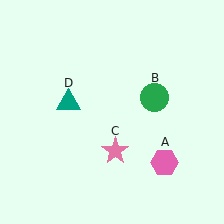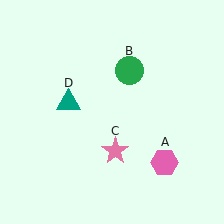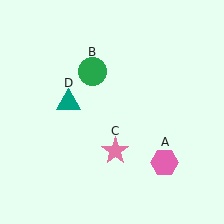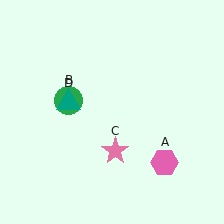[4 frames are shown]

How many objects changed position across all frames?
1 object changed position: green circle (object B).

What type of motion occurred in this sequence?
The green circle (object B) rotated counterclockwise around the center of the scene.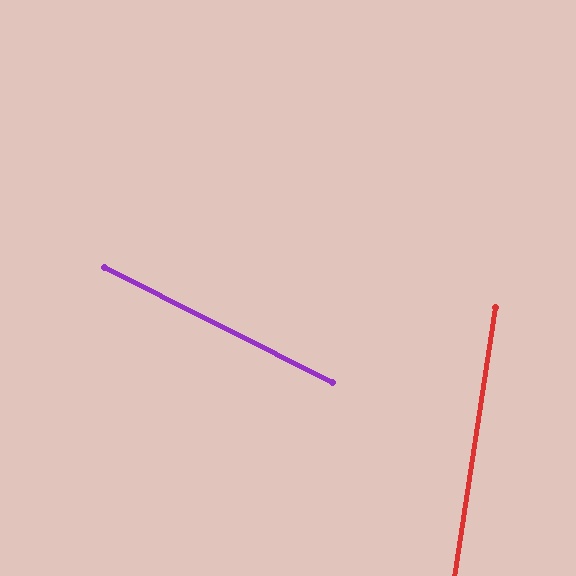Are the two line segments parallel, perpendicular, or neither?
Neither parallel nor perpendicular — they differ by about 72°.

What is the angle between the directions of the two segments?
Approximately 72 degrees.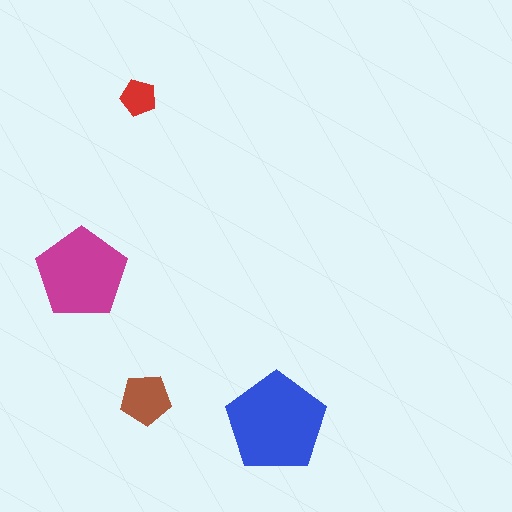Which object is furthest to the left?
The magenta pentagon is leftmost.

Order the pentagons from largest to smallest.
the blue one, the magenta one, the brown one, the red one.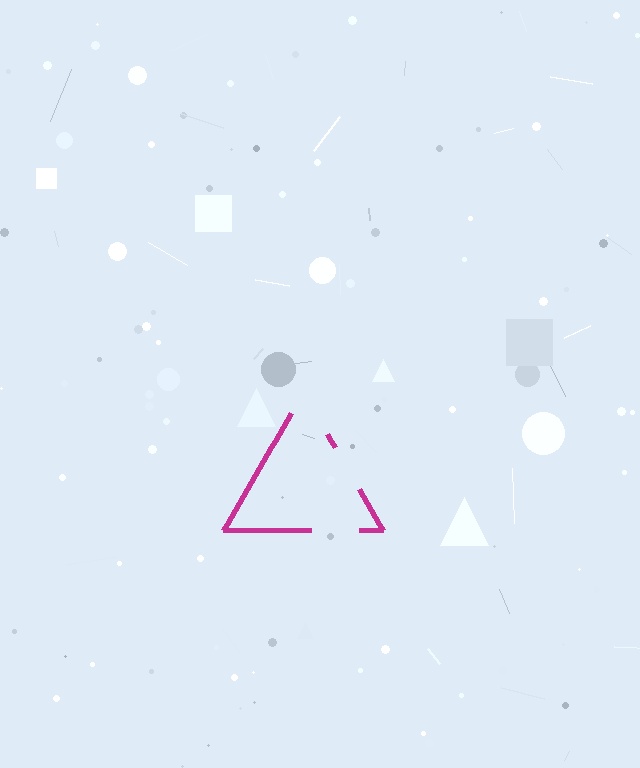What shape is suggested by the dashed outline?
The dashed outline suggests a triangle.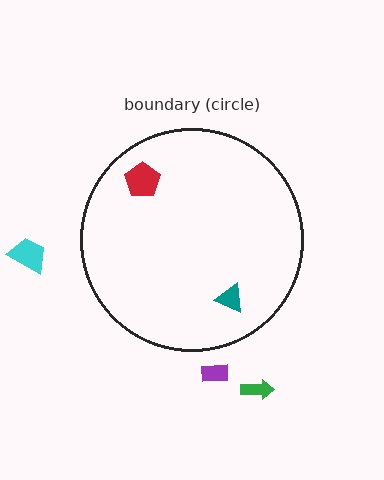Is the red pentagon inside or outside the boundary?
Inside.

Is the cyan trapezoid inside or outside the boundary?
Outside.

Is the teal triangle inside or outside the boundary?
Inside.